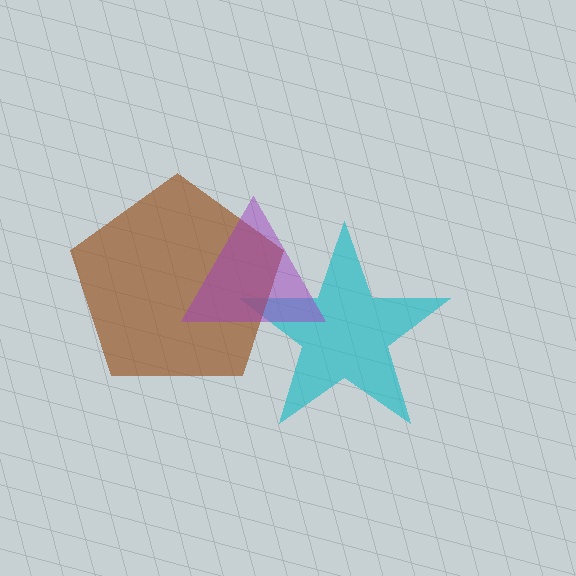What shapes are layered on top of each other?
The layered shapes are: a cyan star, a brown pentagon, a purple triangle.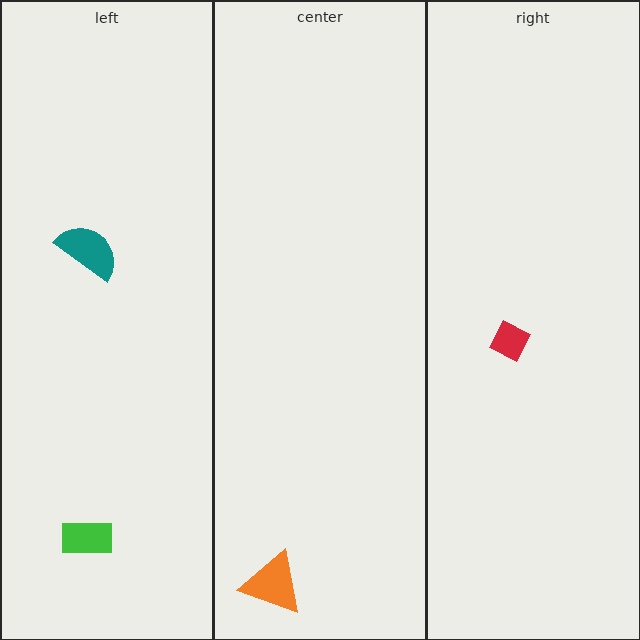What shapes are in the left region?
The green rectangle, the teal semicircle.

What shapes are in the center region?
The orange triangle.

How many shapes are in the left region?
2.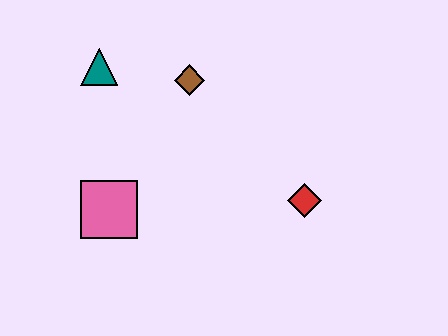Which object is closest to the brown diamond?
The teal triangle is closest to the brown diamond.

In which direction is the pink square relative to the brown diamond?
The pink square is below the brown diamond.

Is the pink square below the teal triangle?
Yes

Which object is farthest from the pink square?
The red diamond is farthest from the pink square.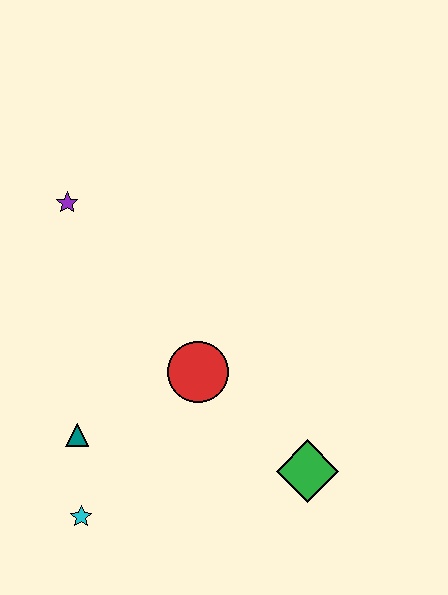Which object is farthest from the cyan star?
The purple star is farthest from the cyan star.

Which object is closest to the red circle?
The teal triangle is closest to the red circle.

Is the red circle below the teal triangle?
No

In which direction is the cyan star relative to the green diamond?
The cyan star is to the left of the green diamond.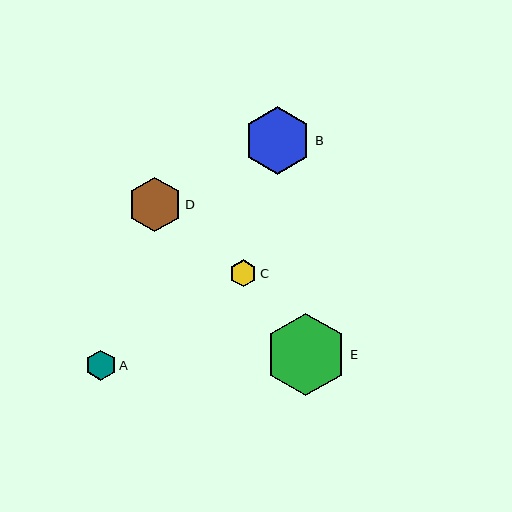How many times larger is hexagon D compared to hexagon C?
Hexagon D is approximately 2.0 times the size of hexagon C.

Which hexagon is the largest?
Hexagon E is the largest with a size of approximately 82 pixels.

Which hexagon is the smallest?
Hexagon C is the smallest with a size of approximately 27 pixels.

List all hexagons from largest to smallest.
From largest to smallest: E, B, D, A, C.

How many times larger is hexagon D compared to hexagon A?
Hexagon D is approximately 1.8 times the size of hexagon A.